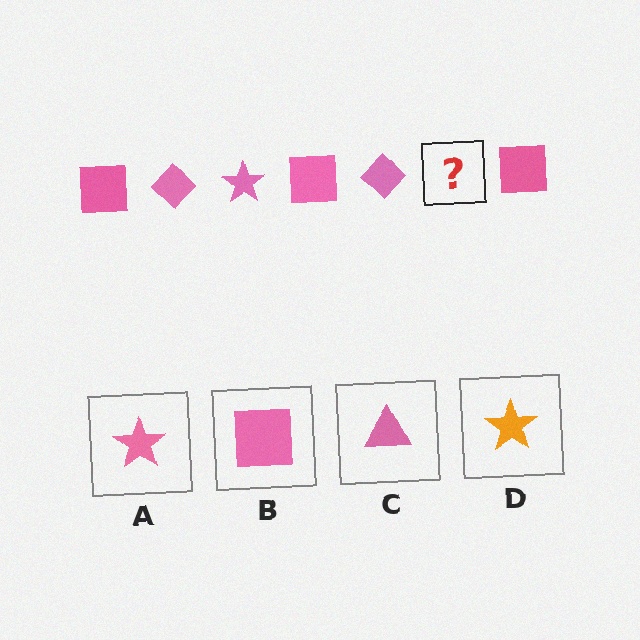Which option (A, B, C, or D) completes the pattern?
A.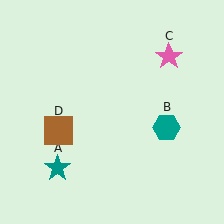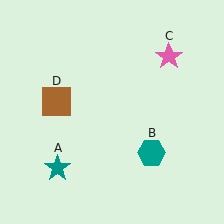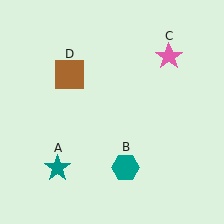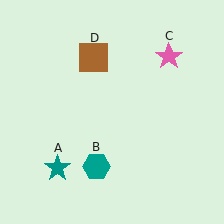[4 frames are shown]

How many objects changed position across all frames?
2 objects changed position: teal hexagon (object B), brown square (object D).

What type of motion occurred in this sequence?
The teal hexagon (object B), brown square (object D) rotated clockwise around the center of the scene.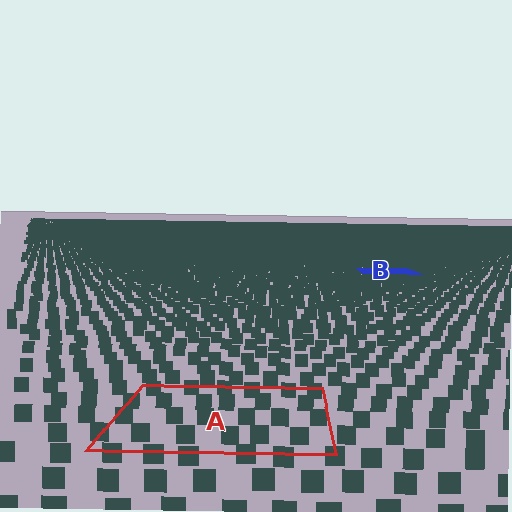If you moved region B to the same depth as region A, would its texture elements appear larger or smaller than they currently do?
They would appear larger. At a closer depth, the same texture elements are projected at a bigger on-screen size.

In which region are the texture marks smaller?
The texture marks are smaller in region B, because it is farther away.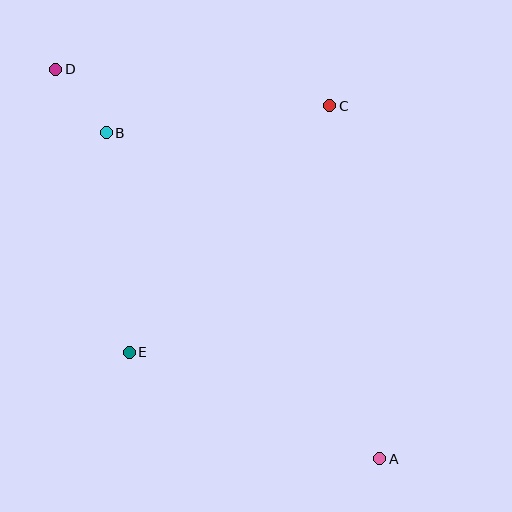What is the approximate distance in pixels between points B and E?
The distance between B and E is approximately 221 pixels.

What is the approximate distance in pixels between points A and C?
The distance between A and C is approximately 357 pixels.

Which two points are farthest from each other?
Points A and D are farthest from each other.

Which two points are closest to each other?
Points B and D are closest to each other.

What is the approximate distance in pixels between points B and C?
The distance between B and C is approximately 226 pixels.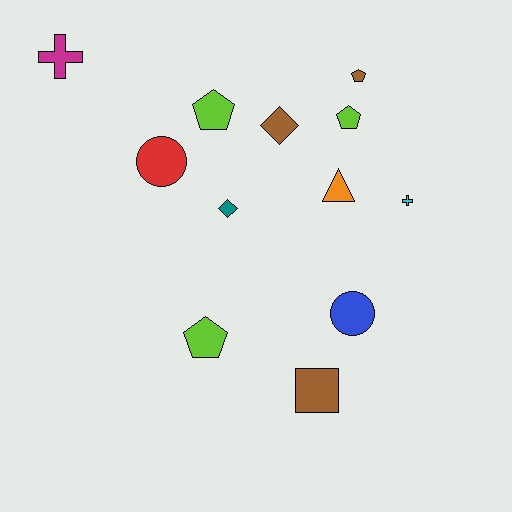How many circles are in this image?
There are 2 circles.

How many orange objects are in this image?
There is 1 orange object.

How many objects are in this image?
There are 12 objects.